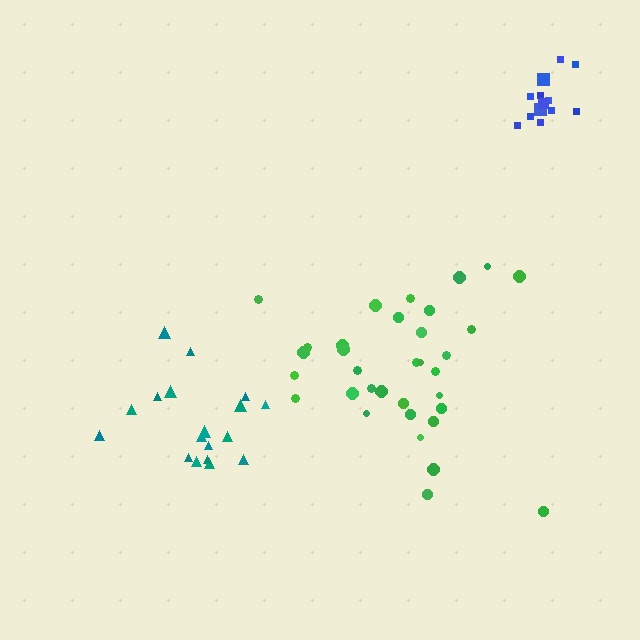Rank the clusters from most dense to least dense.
blue, teal, green.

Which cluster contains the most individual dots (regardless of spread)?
Green (34).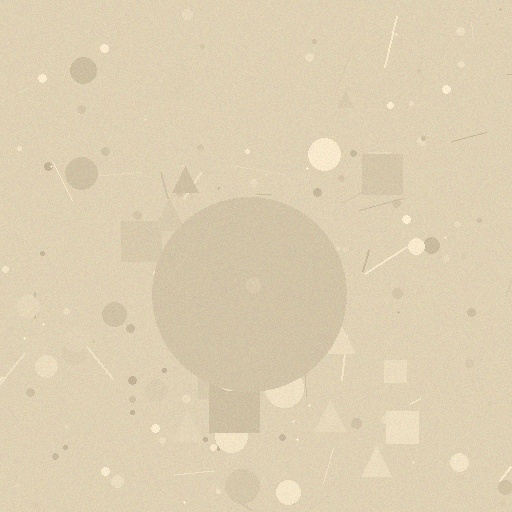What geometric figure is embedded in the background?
A circle is embedded in the background.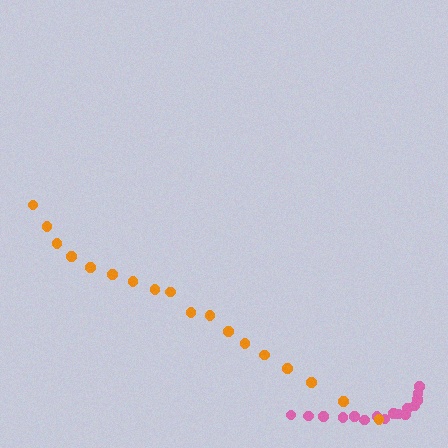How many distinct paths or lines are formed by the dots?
There are 2 distinct paths.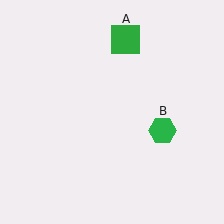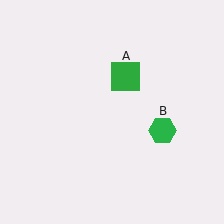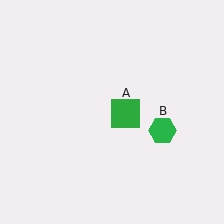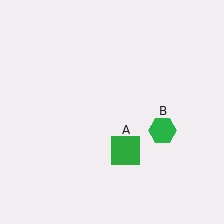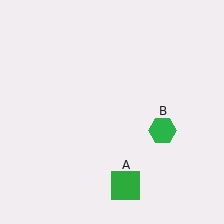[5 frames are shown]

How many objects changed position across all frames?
1 object changed position: green square (object A).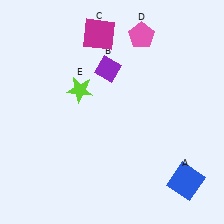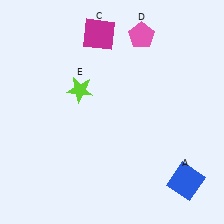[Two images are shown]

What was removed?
The purple diamond (B) was removed in Image 2.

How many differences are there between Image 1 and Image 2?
There is 1 difference between the two images.